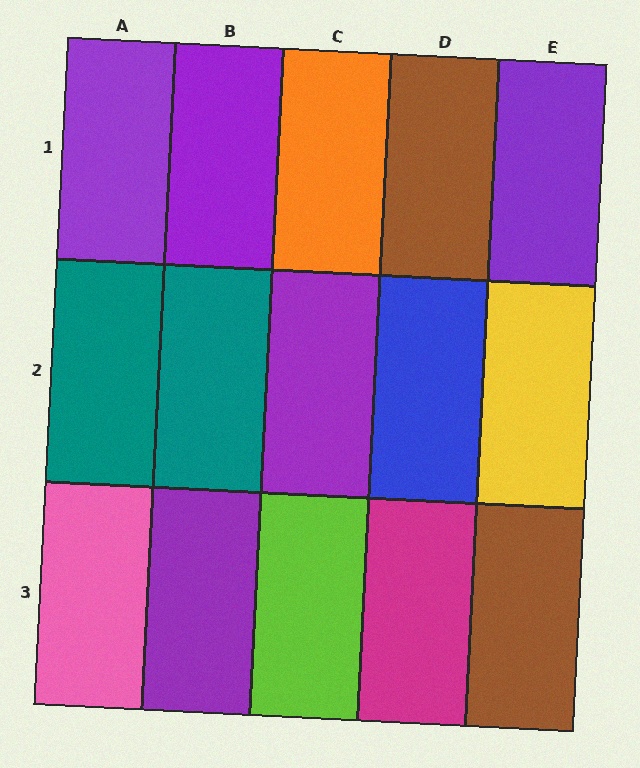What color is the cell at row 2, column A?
Teal.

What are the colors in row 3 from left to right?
Pink, purple, lime, magenta, brown.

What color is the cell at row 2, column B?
Teal.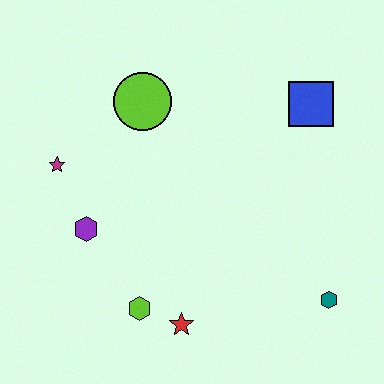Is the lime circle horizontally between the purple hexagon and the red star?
Yes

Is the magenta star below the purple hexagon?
No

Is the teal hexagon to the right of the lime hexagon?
Yes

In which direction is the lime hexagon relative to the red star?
The lime hexagon is to the left of the red star.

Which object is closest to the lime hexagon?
The red star is closest to the lime hexagon.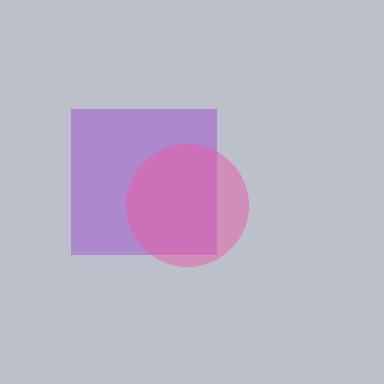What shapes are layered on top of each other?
The layered shapes are: a purple square, a pink circle.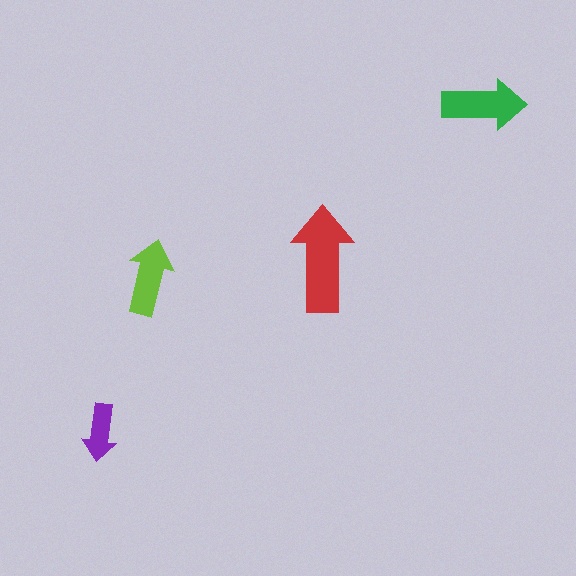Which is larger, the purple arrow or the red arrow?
The red one.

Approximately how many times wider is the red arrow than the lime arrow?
About 1.5 times wider.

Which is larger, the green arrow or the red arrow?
The red one.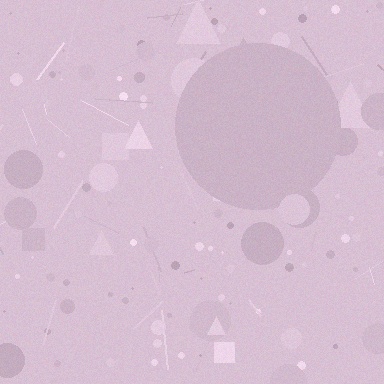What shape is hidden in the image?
A circle is hidden in the image.